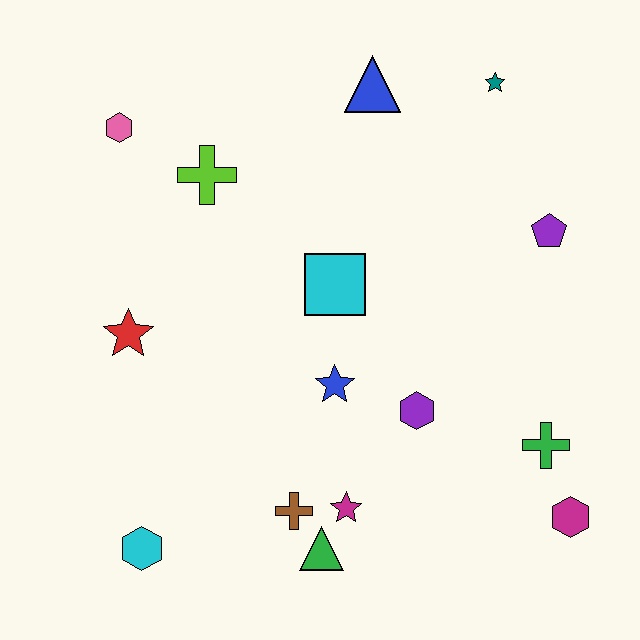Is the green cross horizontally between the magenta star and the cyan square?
No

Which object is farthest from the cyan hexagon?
The teal star is farthest from the cyan hexagon.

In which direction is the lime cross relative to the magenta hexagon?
The lime cross is to the left of the magenta hexagon.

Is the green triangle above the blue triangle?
No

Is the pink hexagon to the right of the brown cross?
No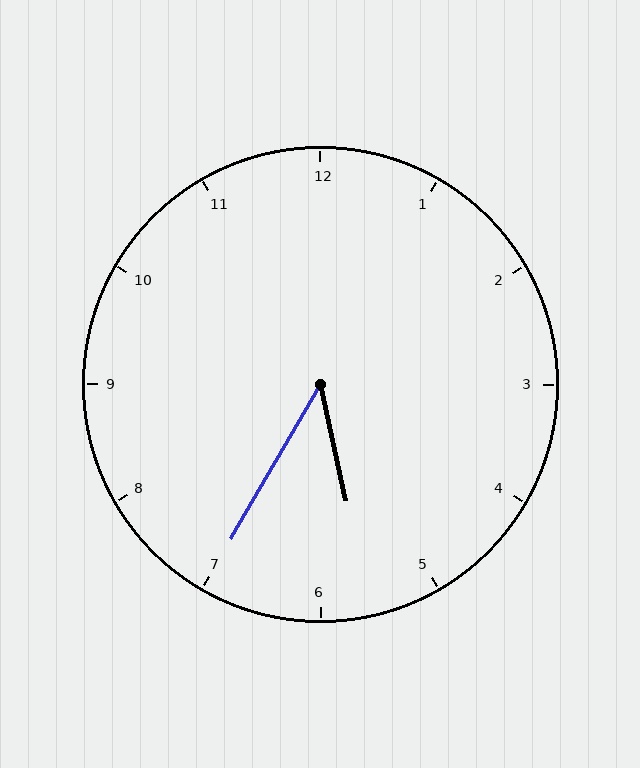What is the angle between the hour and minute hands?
Approximately 42 degrees.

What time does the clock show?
5:35.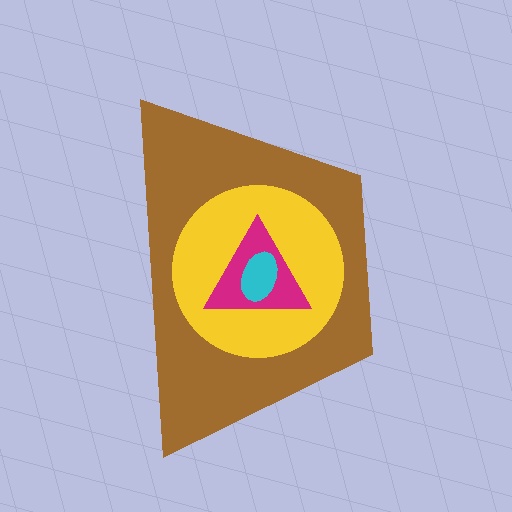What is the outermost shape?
The brown trapezoid.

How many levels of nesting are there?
4.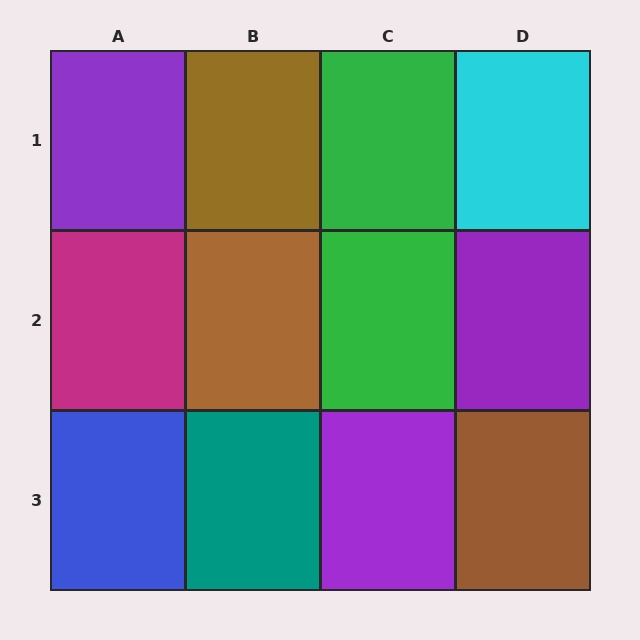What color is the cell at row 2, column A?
Magenta.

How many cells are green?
2 cells are green.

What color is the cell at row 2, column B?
Brown.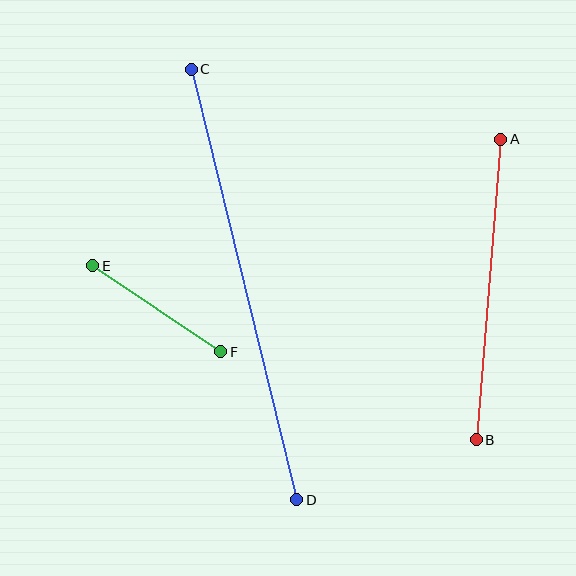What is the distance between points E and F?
The distance is approximately 154 pixels.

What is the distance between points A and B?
The distance is approximately 301 pixels.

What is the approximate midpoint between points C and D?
The midpoint is at approximately (244, 284) pixels.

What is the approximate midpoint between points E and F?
The midpoint is at approximately (157, 309) pixels.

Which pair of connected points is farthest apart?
Points C and D are farthest apart.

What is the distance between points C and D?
The distance is approximately 443 pixels.